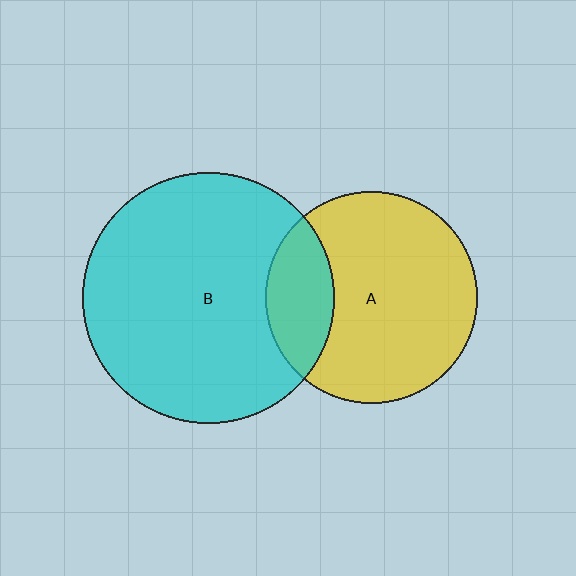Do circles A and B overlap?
Yes.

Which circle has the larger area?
Circle B (cyan).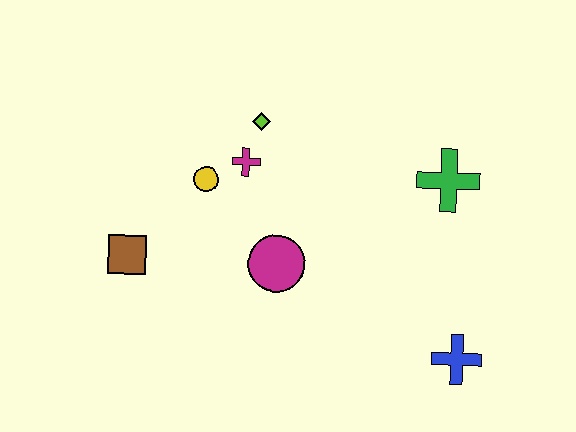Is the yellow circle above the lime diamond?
No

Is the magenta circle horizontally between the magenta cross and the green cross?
Yes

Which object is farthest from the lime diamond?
The blue cross is farthest from the lime diamond.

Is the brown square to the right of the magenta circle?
No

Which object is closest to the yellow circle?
The magenta cross is closest to the yellow circle.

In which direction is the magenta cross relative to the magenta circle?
The magenta cross is above the magenta circle.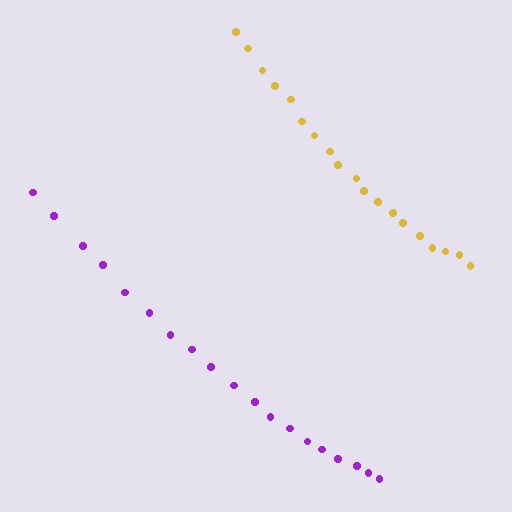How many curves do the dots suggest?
There are 2 distinct paths.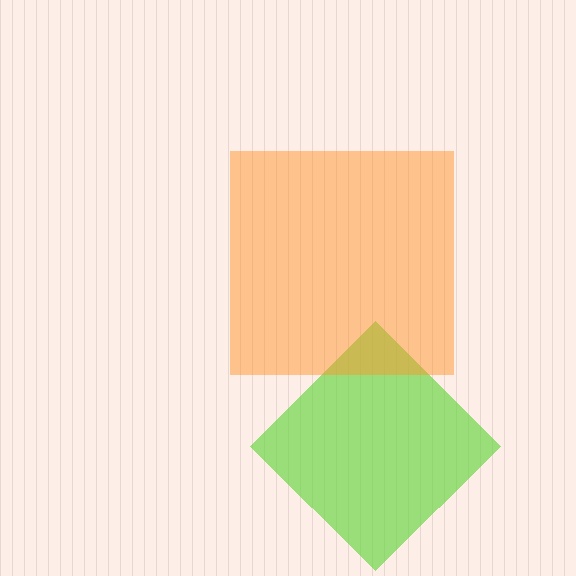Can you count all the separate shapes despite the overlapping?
Yes, there are 2 separate shapes.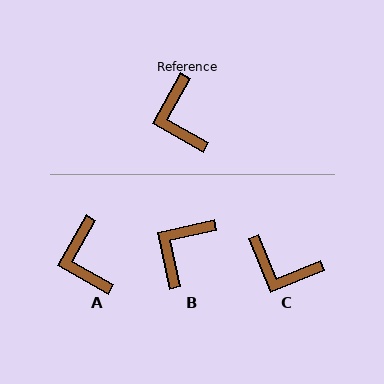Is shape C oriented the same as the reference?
No, it is off by about 52 degrees.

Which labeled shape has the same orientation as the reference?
A.